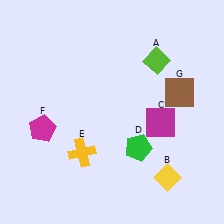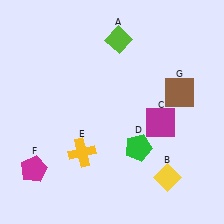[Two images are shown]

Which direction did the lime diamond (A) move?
The lime diamond (A) moved left.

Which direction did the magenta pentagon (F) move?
The magenta pentagon (F) moved down.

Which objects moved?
The objects that moved are: the lime diamond (A), the magenta pentagon (F).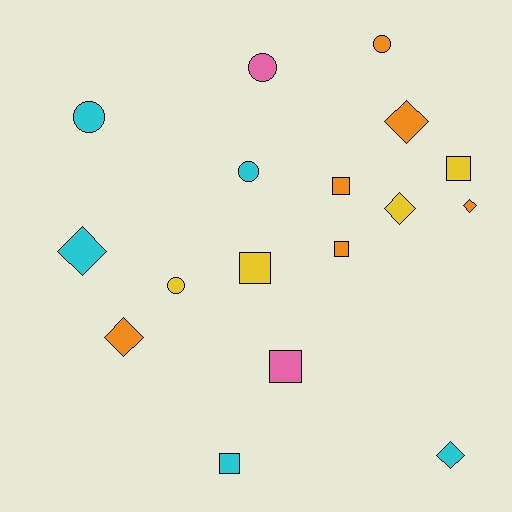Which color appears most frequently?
Orange, with 6 objects.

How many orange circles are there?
There is 1 orange circle.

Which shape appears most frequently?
Diamond, with 6 objects.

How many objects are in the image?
There are 17 objects.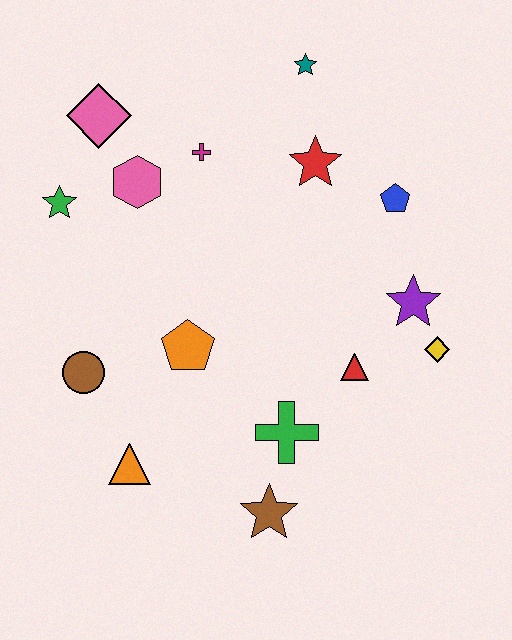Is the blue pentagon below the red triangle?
No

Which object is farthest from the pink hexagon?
The brown star is farthest from the pink hexagon.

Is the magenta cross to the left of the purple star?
Yes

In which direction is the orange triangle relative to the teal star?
The orange triangle is below the teal star.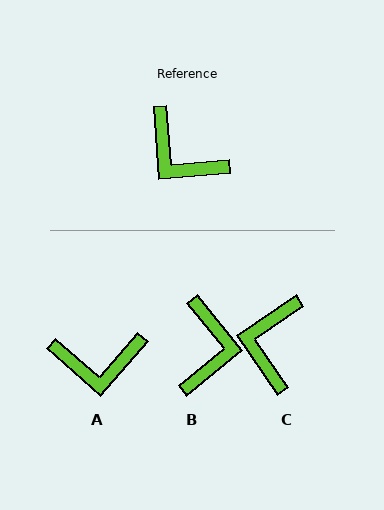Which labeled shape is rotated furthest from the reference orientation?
B, about 125 degrees away.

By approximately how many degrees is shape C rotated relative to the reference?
Approximately 60 degrees clockwise.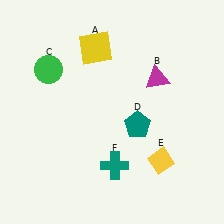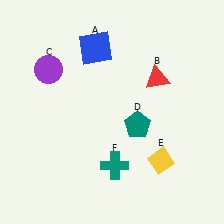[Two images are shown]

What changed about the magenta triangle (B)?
In Image 1, B is magenta. In Image 2, it changed to red.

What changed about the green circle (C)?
In Image 1, C is green. In Image 2, it changed to purple.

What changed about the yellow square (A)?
In Image 1, A is yellow. In Image 2, it changed to blue.